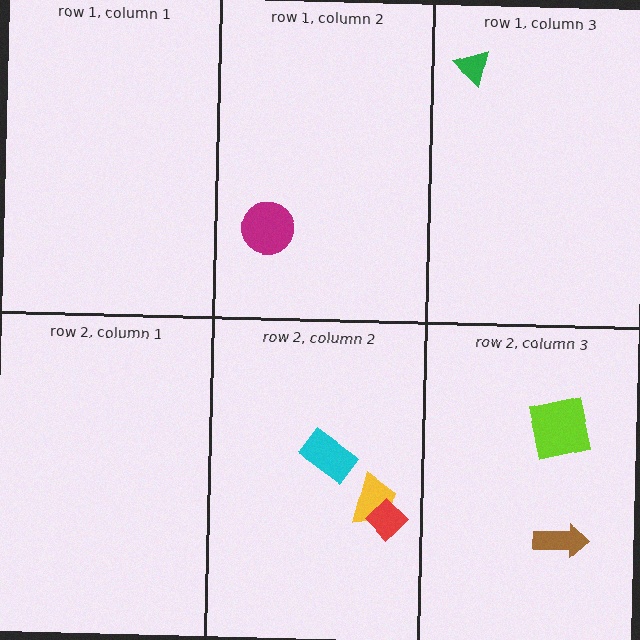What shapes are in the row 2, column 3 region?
The brown arrow, the lime square.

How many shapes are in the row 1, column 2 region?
1.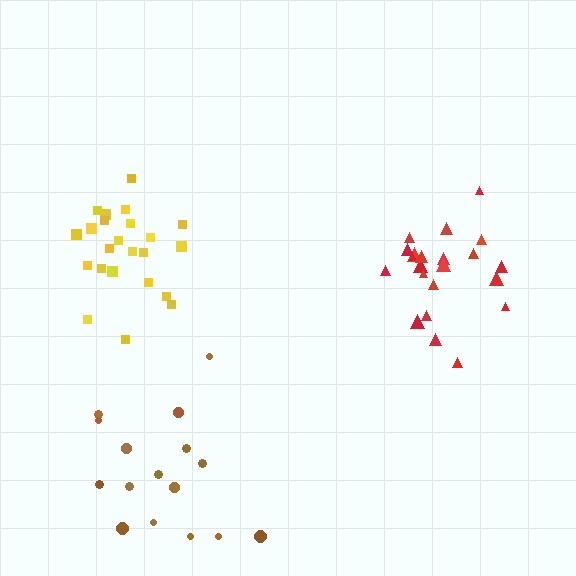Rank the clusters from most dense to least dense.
yellow, red, brown.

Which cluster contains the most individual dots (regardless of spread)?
Yellow (23).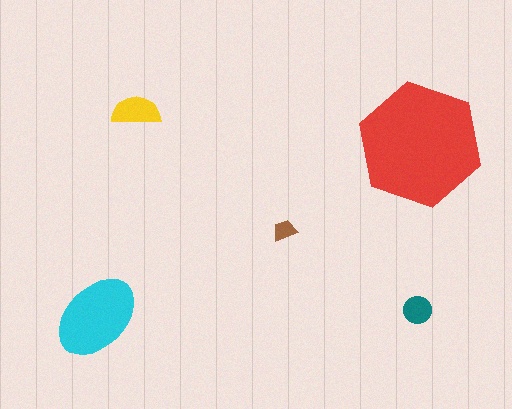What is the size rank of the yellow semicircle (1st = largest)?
3rd.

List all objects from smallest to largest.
The brown trapezoid, the teal circle, the yellow semicircle, the cyan ellipse, the red hexagon.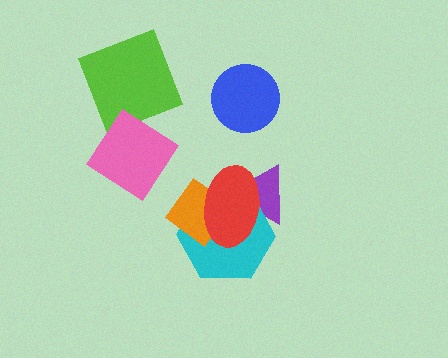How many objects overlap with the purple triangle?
2 objects overlap with the purple triangle.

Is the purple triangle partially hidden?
Yes, it is partially covered by another shape.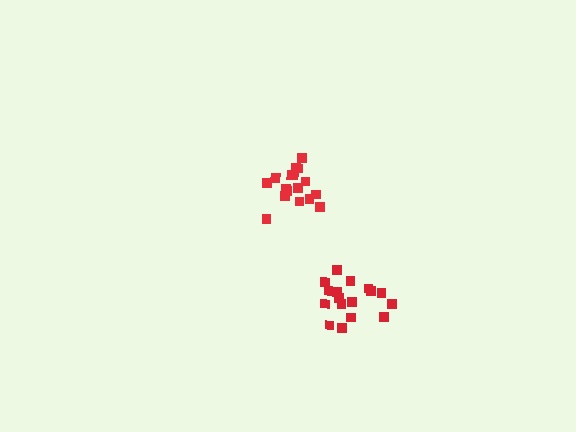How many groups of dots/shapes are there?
There are 2 groups.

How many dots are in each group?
Group 1: 17 dots, Group 2: 17 dots (34 total).